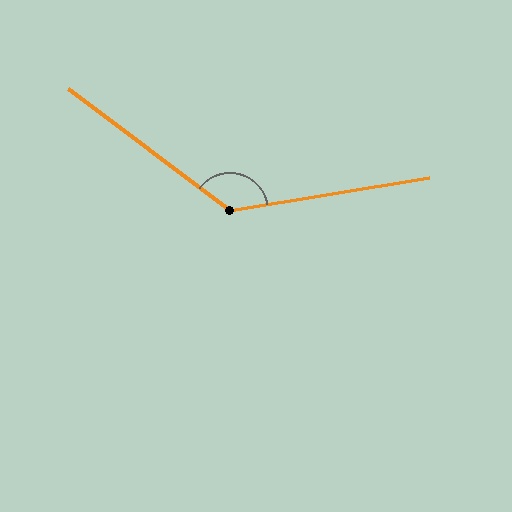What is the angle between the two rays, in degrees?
Approximately 133 degrees.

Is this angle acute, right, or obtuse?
It is obtuse.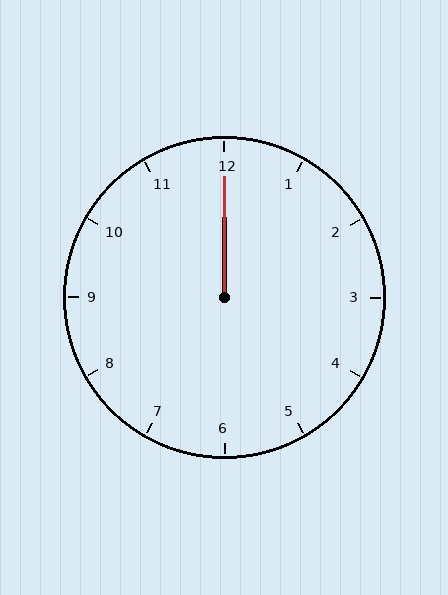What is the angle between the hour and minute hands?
Approximately 0 degrees.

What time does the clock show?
12:00.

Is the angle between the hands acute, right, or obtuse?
It is acute.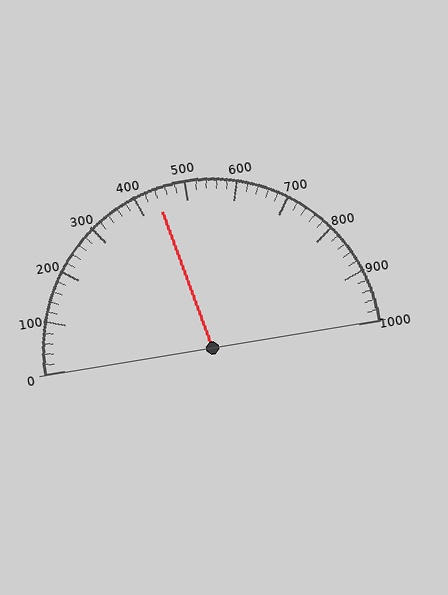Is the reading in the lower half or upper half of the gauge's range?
The reading is in the lower half of the range (0 to 1000).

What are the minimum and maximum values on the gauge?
The gauge ranges from 0 to 1000.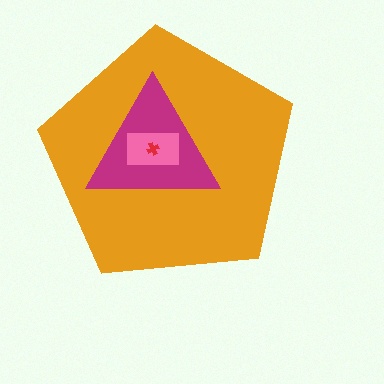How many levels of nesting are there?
4.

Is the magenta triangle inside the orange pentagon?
Yes.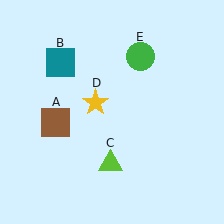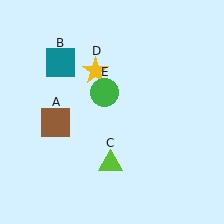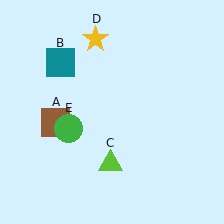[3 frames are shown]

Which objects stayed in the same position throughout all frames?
Brown square (object A) and teal square (object B) and lime triangle (object C) remained stationary.